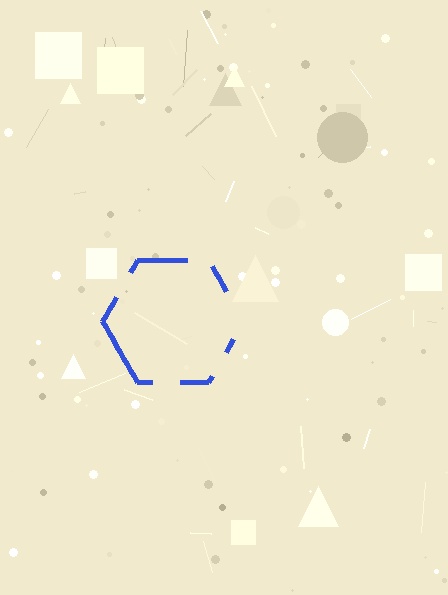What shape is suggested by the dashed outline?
The dashed outline suggests a hexagon.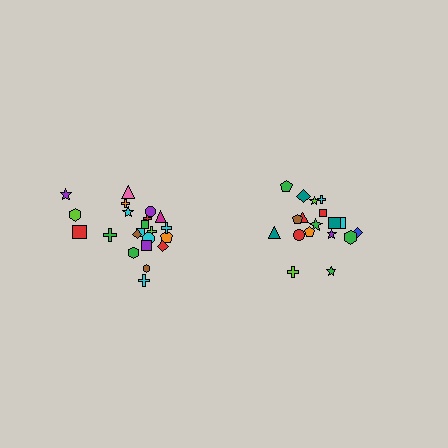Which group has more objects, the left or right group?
The left group.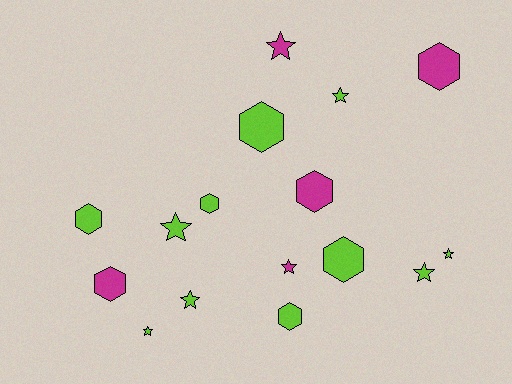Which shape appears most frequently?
Star, with 8 objects.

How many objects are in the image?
There are 16 objects.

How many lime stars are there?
There are 6 lime stars.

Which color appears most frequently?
Lime, with 11 objects.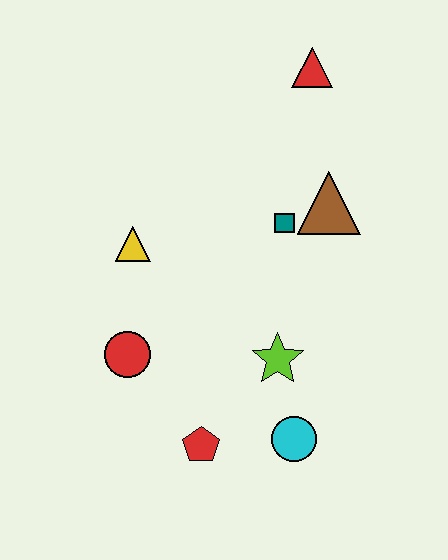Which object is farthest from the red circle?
The red triangle is farthest from the red circle.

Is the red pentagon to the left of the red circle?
No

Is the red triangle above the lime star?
Yes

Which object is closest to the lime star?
The cyan circle is closest to the lime star.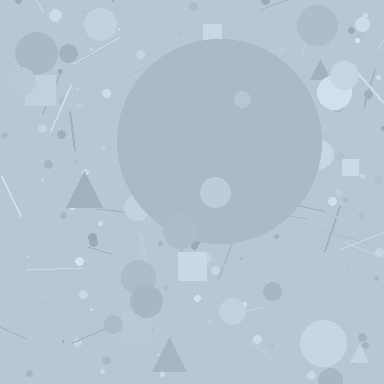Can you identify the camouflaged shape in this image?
The camouflaged shape is a circle.